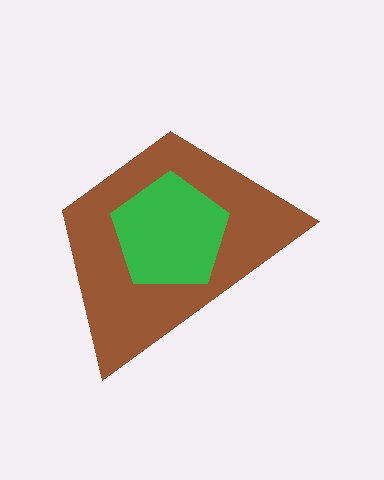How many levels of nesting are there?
2.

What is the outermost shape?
The brown trapezoid.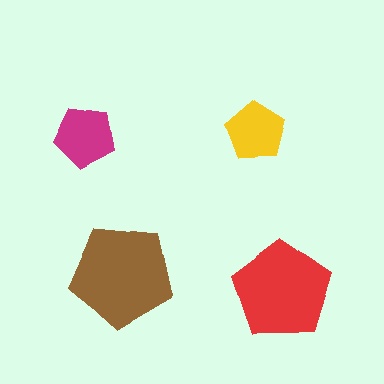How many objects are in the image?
There are 4 objects in the image.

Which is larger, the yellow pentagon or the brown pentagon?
The brown one.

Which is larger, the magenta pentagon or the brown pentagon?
The brown one.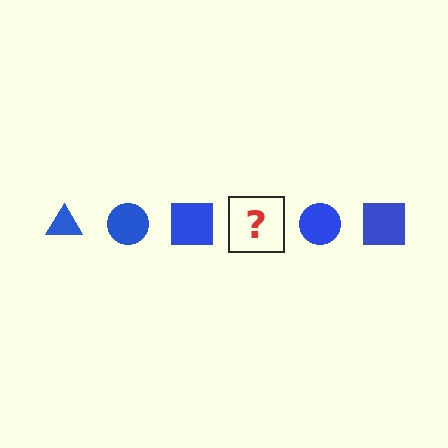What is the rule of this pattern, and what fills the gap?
The rule is that the pattern cycles through triangle, circle, square shapes in blue. The gap should be filled with a blue triangle.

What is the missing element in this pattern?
The missing element is a blue triangle.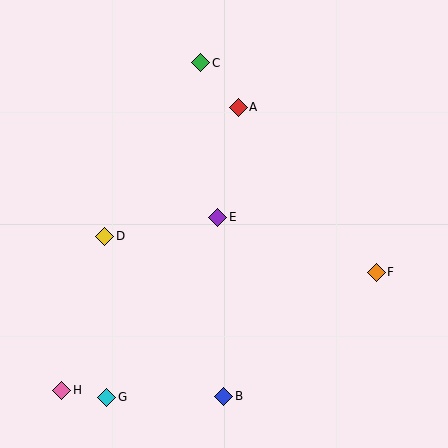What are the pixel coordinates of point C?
Point C is at (201, 63).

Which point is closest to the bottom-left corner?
Point H is closest to the bottom-left corner.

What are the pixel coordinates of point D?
Point D is at (105, 236).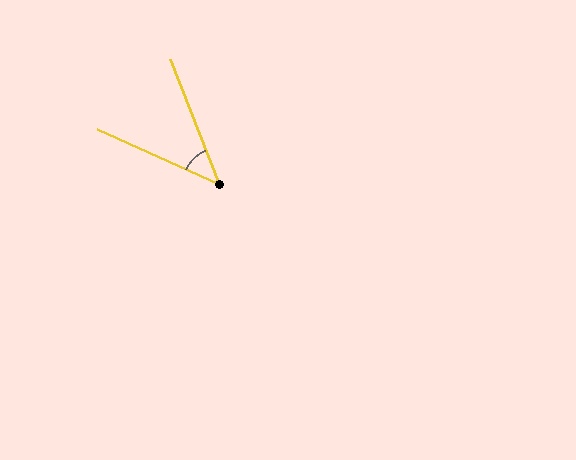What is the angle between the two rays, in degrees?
Approximately 44 degrees.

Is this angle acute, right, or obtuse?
It is acute.